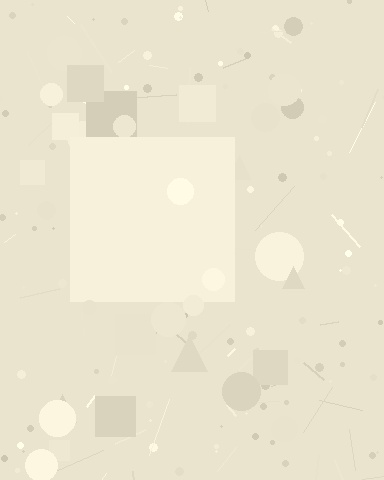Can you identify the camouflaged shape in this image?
The camouflaged shape is a square.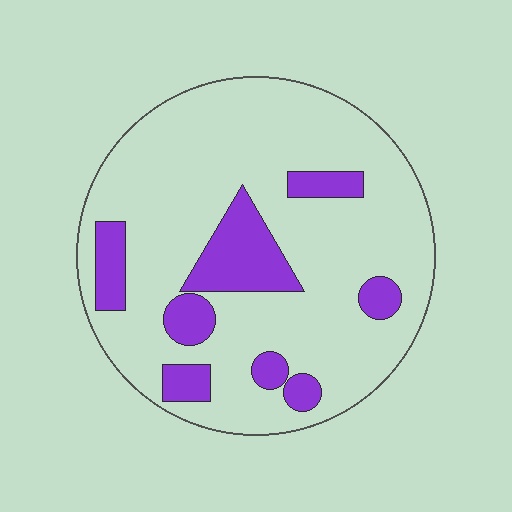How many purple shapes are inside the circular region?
8.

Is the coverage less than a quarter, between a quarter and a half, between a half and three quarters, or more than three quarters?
Less than a quarter.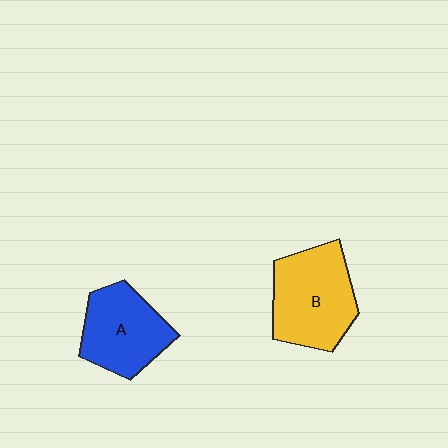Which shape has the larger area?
Shape B (yellow).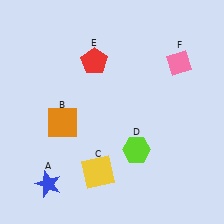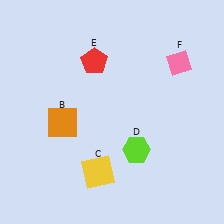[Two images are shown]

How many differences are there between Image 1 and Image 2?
There is 1 difference between the two images.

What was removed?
The blue star (A) was removed in Image 2.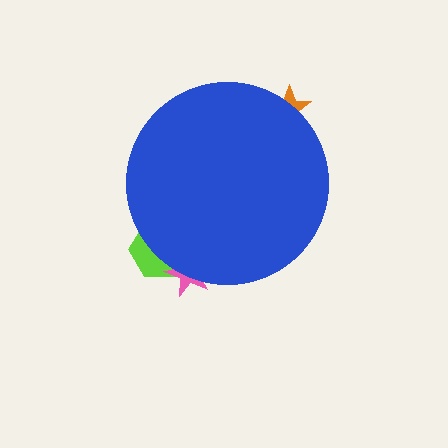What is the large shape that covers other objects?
A blue circle.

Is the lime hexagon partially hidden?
Yes, the lime hexagon is partially hidden behind the blue circle.